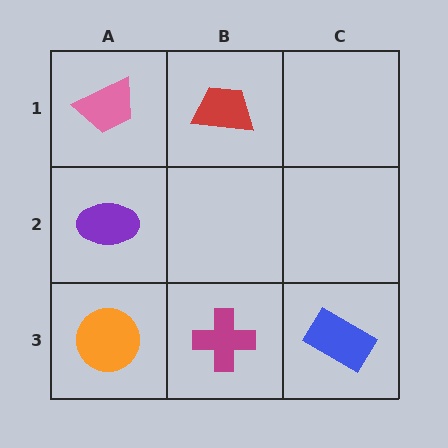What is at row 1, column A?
A pink trapezoid.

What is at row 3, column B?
A magenta cross.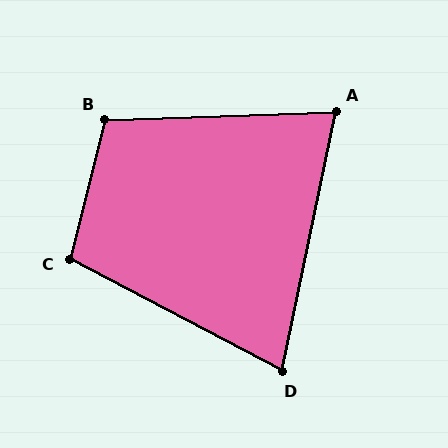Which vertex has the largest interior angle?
B, at approximately 106 degrees.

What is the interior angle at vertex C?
Approximately 104 degrees (obtuse).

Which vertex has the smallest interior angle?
D, at approximately 74 degrees.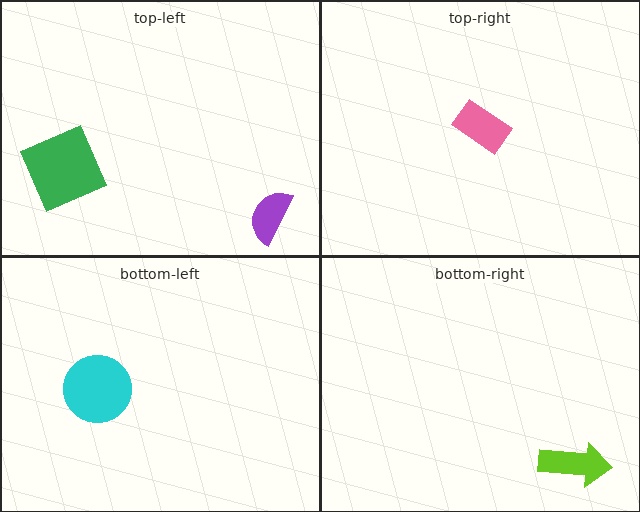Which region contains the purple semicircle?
The top-left region.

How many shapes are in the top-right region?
1.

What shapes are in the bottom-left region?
The cyan circle.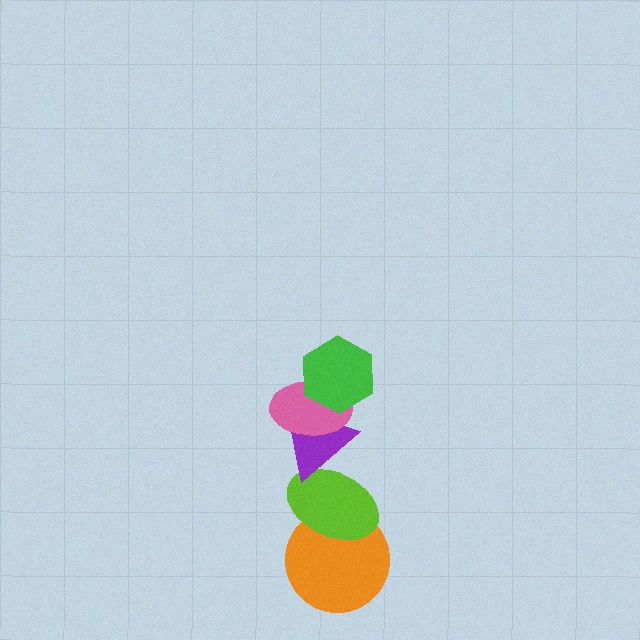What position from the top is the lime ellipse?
The lime ellipse is 4th from the top.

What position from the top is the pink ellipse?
The pink ellipse is 2nd from the top.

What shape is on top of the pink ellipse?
The green hexagon is on top of the pink ellipse.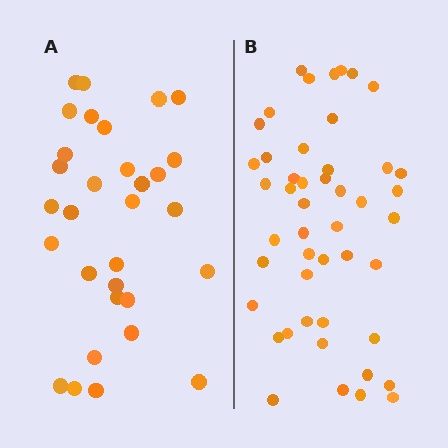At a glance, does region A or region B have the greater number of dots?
Region B (the right region) has more dots.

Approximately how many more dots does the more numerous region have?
Region B has approximately 15 more dots than region A.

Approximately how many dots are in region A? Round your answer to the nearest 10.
About 30 dots. (The exact count is 31, which rounds to 30.)